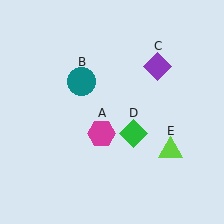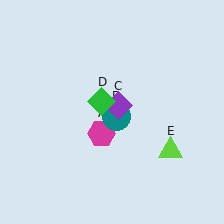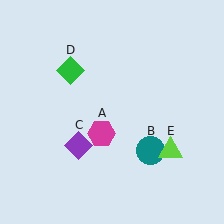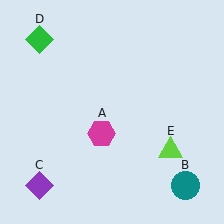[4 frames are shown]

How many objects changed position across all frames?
3 objects changed position: teal circle (object B), purple diamond (object C), green diamond (object D).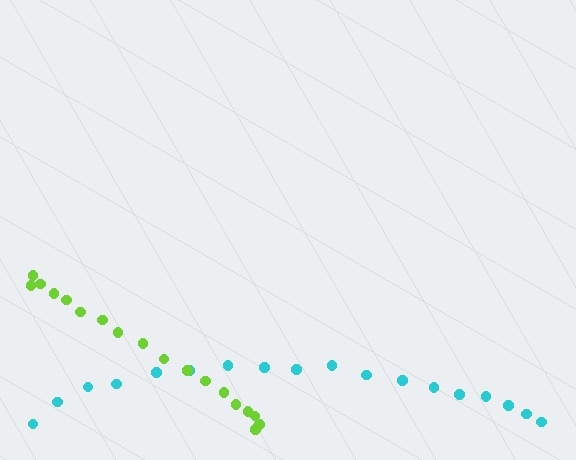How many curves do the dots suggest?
There are 2 distinct paths.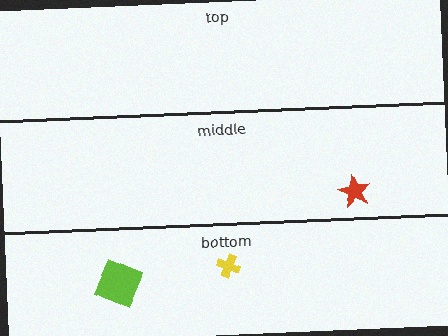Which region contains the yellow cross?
The bottom region.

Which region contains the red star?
The middle region.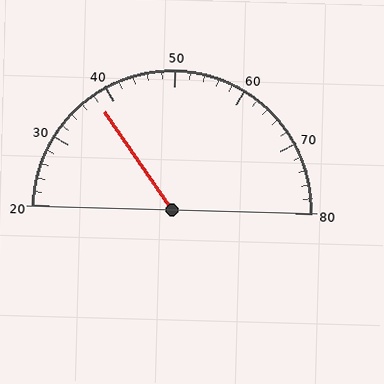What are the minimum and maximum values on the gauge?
The gauge ranges from 20 to 80.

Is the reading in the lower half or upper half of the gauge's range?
The reading is in the lower half of the range (20 to 80).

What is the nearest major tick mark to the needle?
The nearest major tick mark is 40.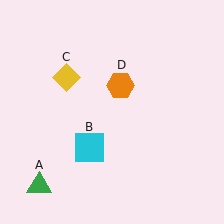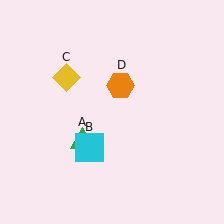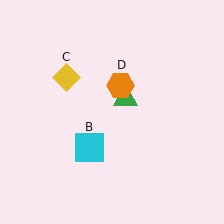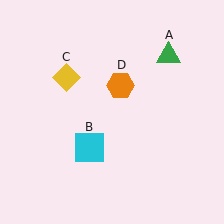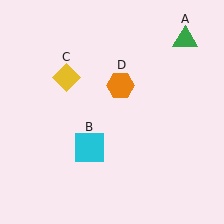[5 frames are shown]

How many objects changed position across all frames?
1 object changed position: green triangle (object A).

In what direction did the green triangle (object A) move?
The green triangle (object A) moved up and to the right.